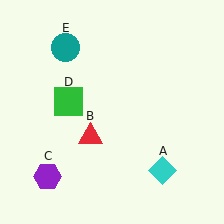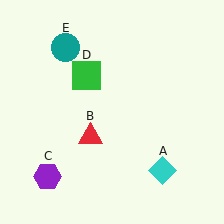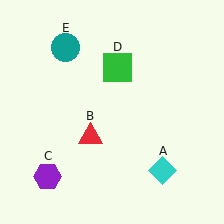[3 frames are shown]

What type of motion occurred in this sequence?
The green square (object D) rotated clockwise around the center of the scene.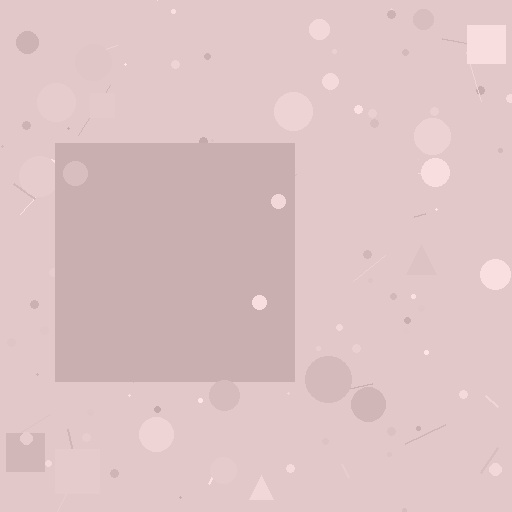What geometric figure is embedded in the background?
A square is embedded in the background.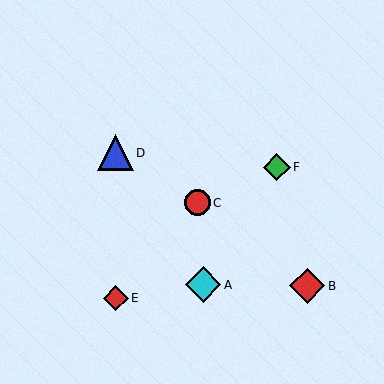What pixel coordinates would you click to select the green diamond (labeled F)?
Click at (277, 167) to select the green diamond F.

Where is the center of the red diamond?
The center of the red diamond is at (116, 298).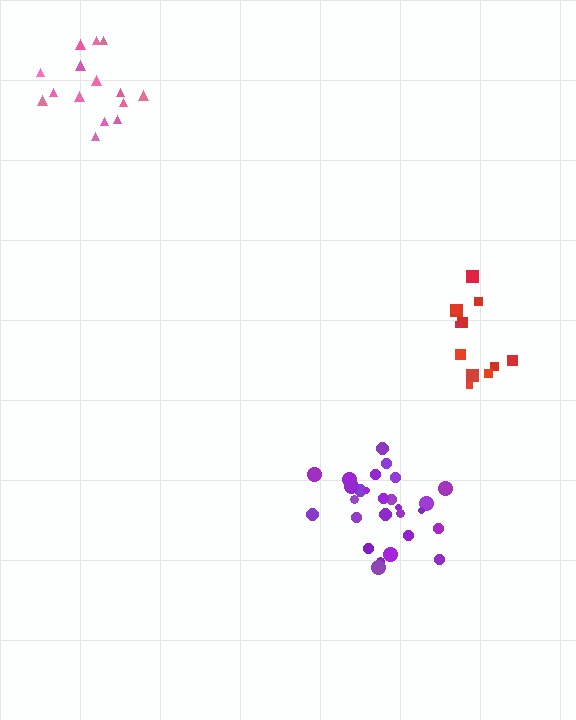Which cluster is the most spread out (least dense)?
Red.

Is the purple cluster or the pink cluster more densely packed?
Purple.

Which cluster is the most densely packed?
Purple.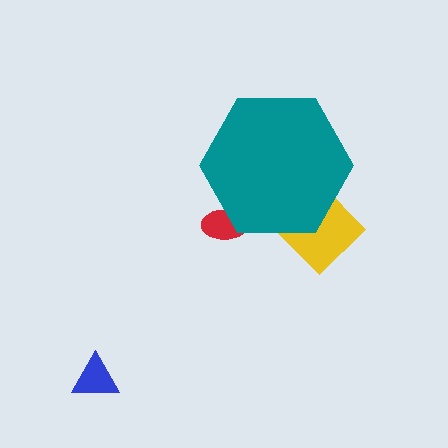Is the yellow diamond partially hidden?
Yes, the yellow diamond is partially hidden behind the teal hexagon.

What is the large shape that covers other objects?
A teal hexagon.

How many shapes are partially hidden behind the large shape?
2 shapes are partially hidden.